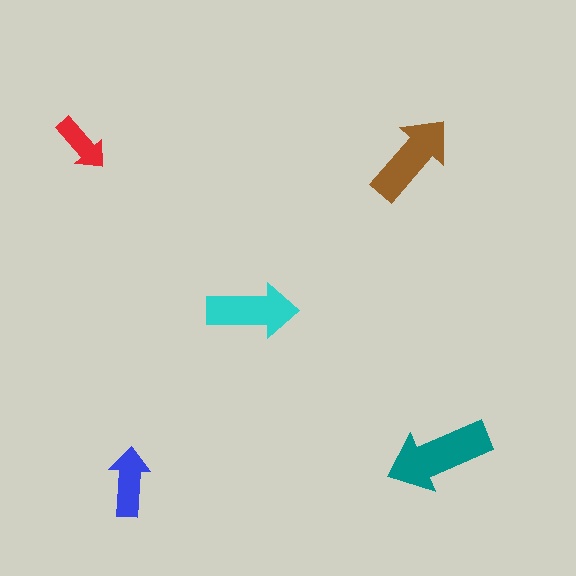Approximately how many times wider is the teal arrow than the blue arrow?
About 1.5 times wider.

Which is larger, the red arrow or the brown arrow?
The brown one.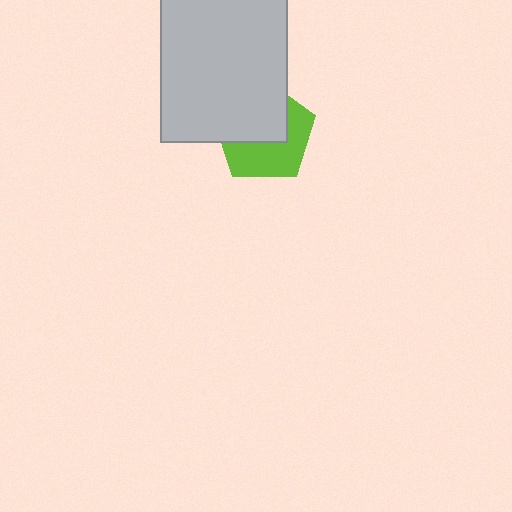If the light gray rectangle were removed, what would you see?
You would see the complete lime pentagon.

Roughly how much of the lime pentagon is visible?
About half of it is visible (roughly 49%).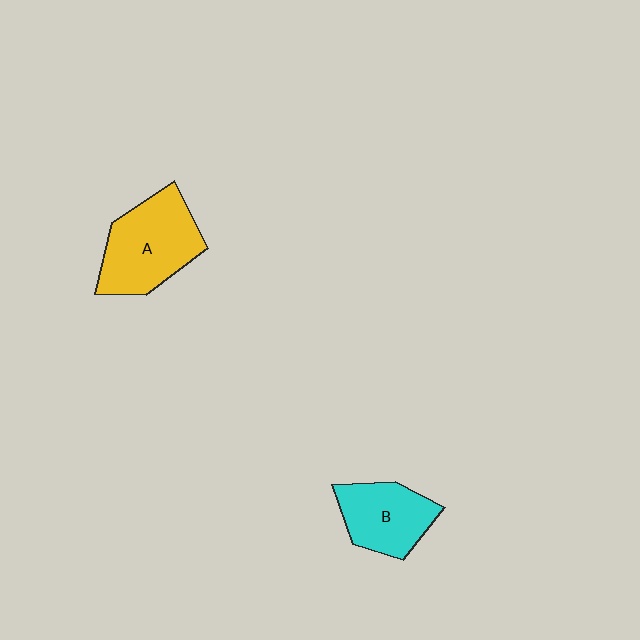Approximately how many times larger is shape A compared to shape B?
Approximately 1.4 times.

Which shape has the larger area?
Shape A (yellow).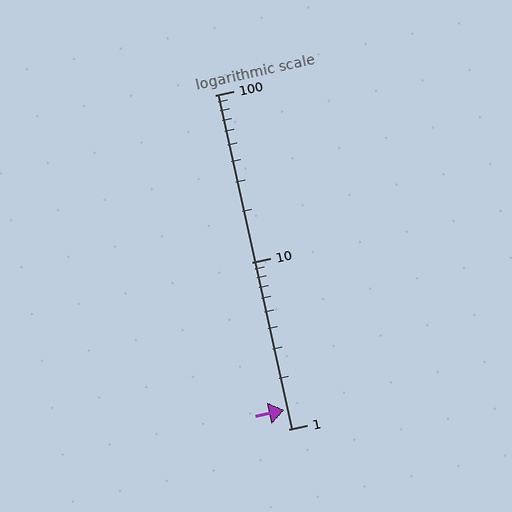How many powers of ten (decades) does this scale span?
The scale spans 2 decades, from 1 to 100.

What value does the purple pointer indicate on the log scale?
The pointer indicates approximately 1.3.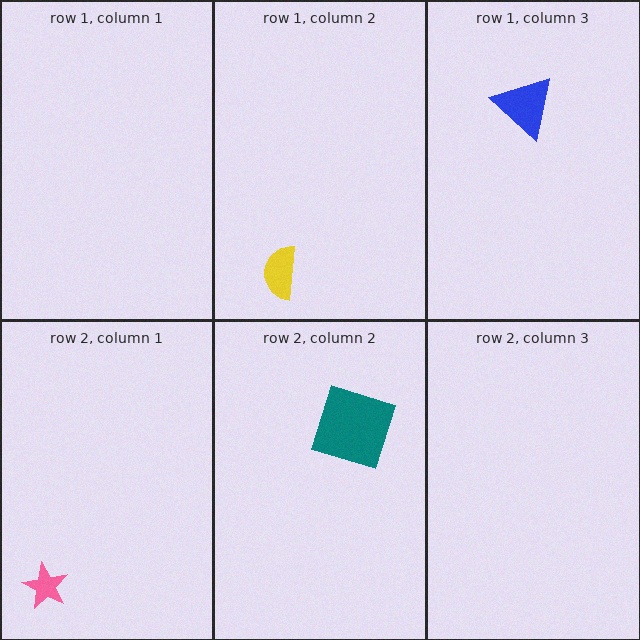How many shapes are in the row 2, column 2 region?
1.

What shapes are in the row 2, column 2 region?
The teal square.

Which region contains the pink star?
The row 2, column 1 region.